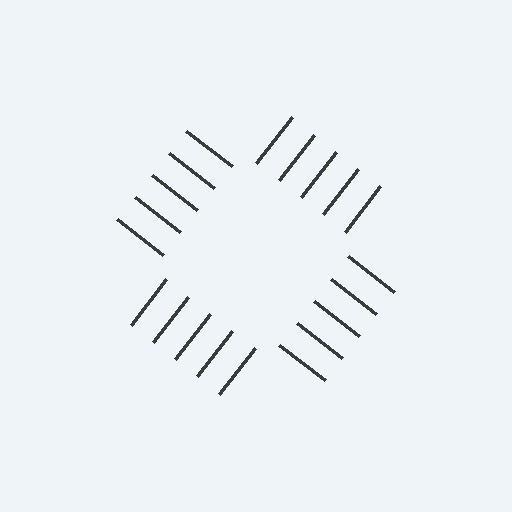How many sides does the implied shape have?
4 sides — the line-ends trace a square.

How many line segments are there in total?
20 — 5 along each of the 4 edges.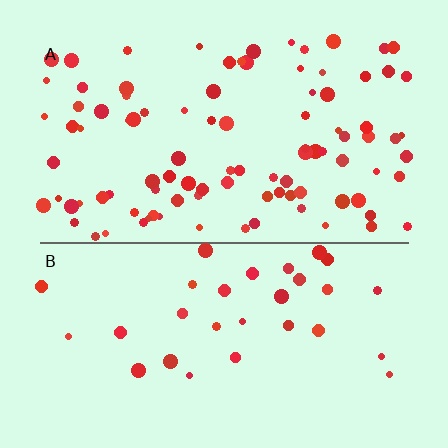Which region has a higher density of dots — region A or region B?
A (the top).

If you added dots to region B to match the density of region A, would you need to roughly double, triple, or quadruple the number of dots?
Approximately triple.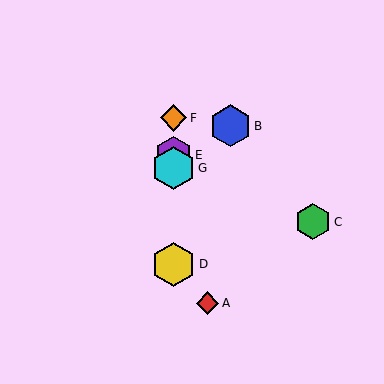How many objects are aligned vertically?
4 objects (D, E, F, G) are aligned vertically.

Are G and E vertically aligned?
Yes, both are at x≈174.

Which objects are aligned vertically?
Objects D, E, F, G are aligned vertically.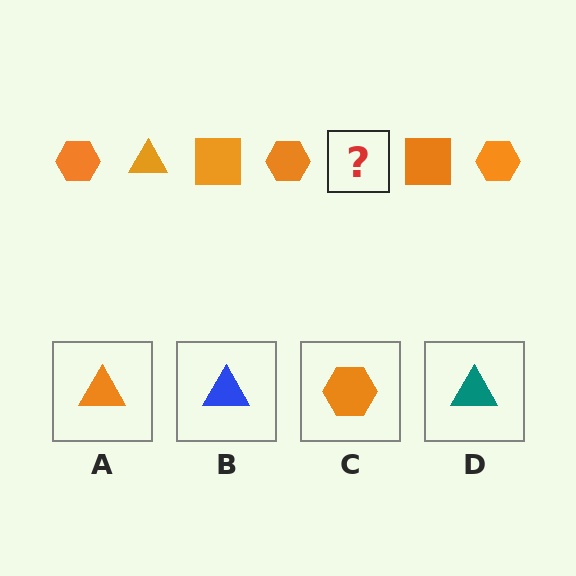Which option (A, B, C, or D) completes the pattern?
A.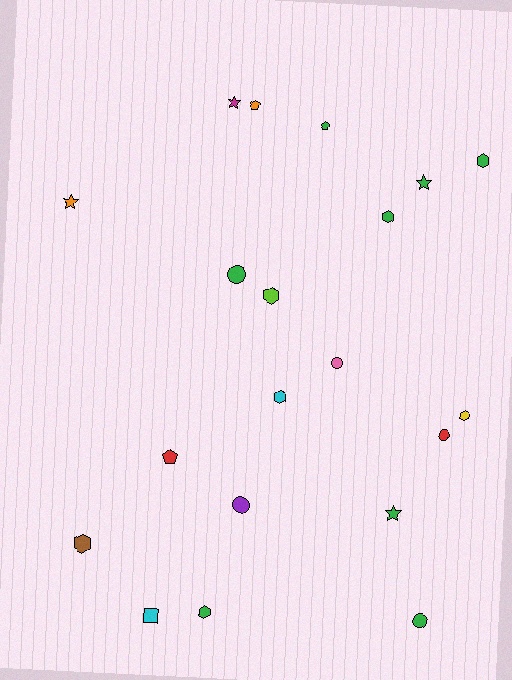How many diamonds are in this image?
There are no diamonds.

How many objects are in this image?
There are 20 objects.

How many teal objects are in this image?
There are no teal objects.